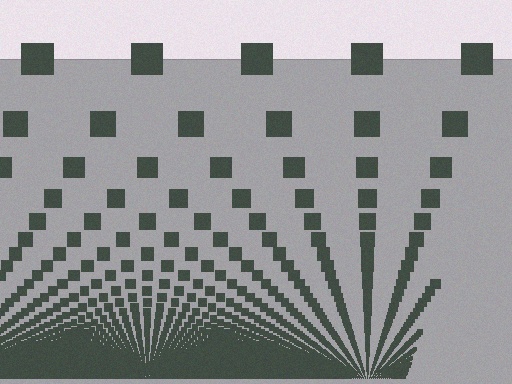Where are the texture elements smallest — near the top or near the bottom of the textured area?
Near the bottom.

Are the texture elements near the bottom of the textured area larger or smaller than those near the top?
Smaller. The gradient is inverted — elements near the bottom are smaller and denser.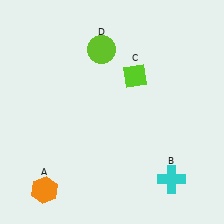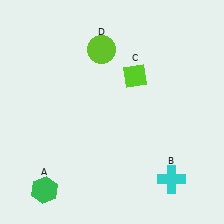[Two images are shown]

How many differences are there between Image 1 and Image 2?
There is 1 difference between the two images.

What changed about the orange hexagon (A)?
In Image 1, A is orange. In Image 2, it changed to green.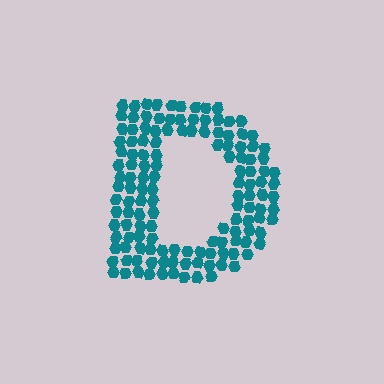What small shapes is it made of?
It is made of small hexagons.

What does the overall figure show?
The overall figure shows the letter D.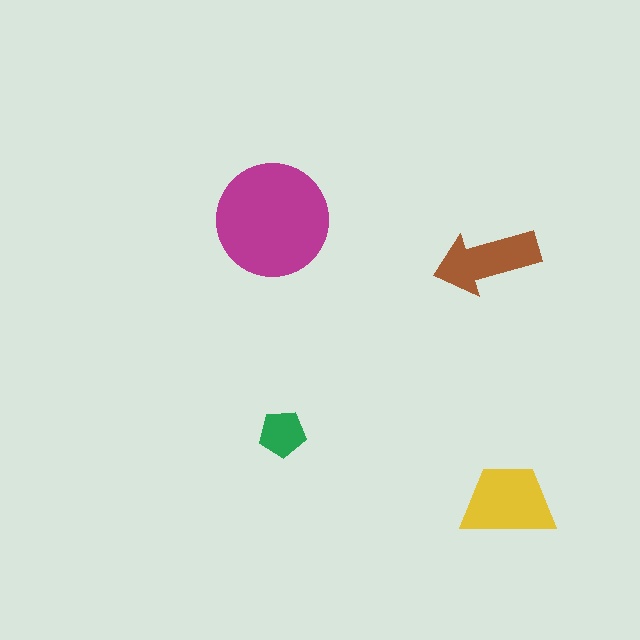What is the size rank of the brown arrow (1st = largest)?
3rd.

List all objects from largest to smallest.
The magenta circle, the yellow trapezoid, the brown arrow, the green pentagon.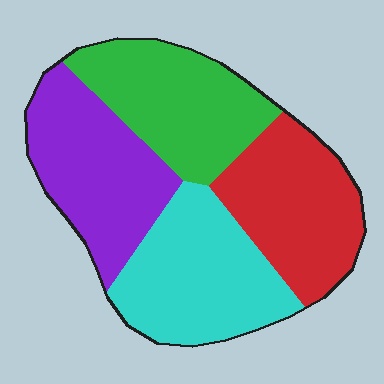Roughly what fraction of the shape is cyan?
Cyan covers around 25% of the shape.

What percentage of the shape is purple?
Purple covers roughly 25% of the shape.